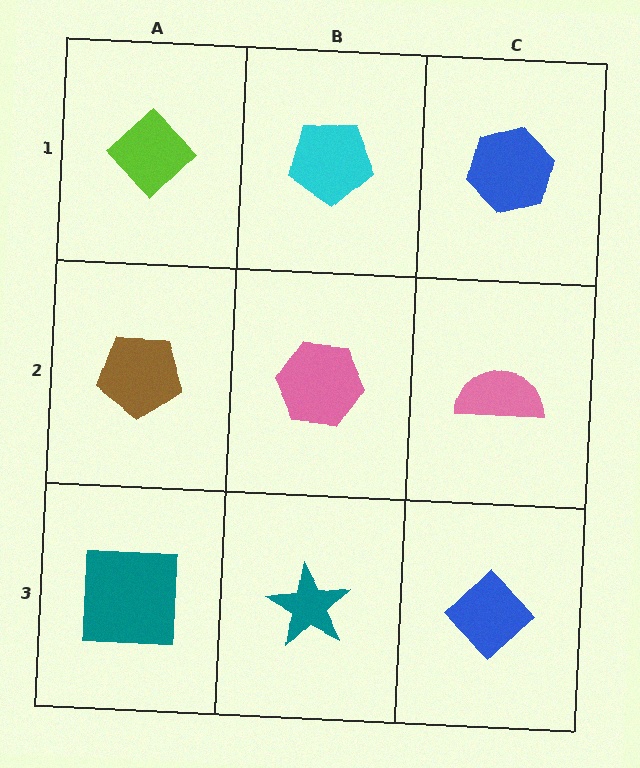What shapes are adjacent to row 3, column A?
A brown pentagon (row 2, column A), a teal star (row 3, column B).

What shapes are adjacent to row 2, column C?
A blue hexagon (row 1, column C), a blue diamond (row 3, column C), a pink hexagon (row 2, column B).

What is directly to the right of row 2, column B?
A pink semicircle.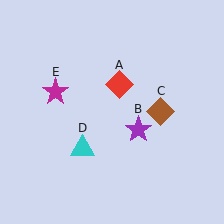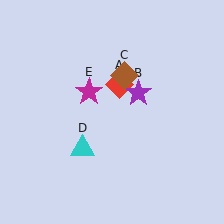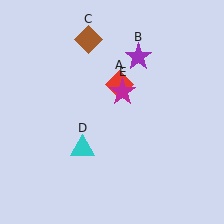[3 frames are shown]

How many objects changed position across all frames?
3 objects changed position: purple star (object B), brown diamond (object C), magenta star (object E).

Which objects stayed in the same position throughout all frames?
Red diamond (object A) and cyan triangle (object D) remained stationary.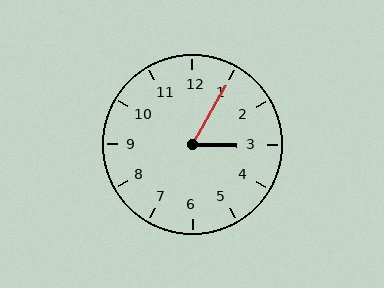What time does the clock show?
3:05.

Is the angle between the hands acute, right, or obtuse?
It is acute.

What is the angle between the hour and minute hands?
Approximately 62 degrees.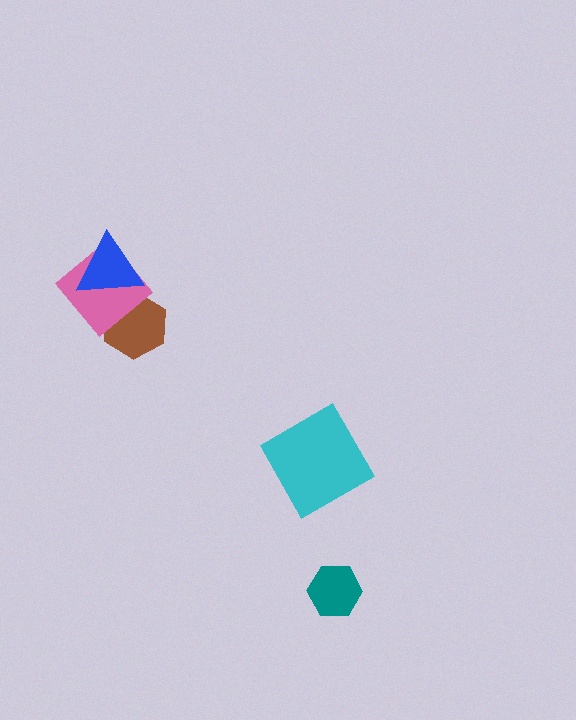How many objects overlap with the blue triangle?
2 objects overlap with the blue triangle.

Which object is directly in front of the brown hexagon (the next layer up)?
The pink diamond is directly in front of the brown hexagon.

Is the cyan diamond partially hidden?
No, no other shape covers it.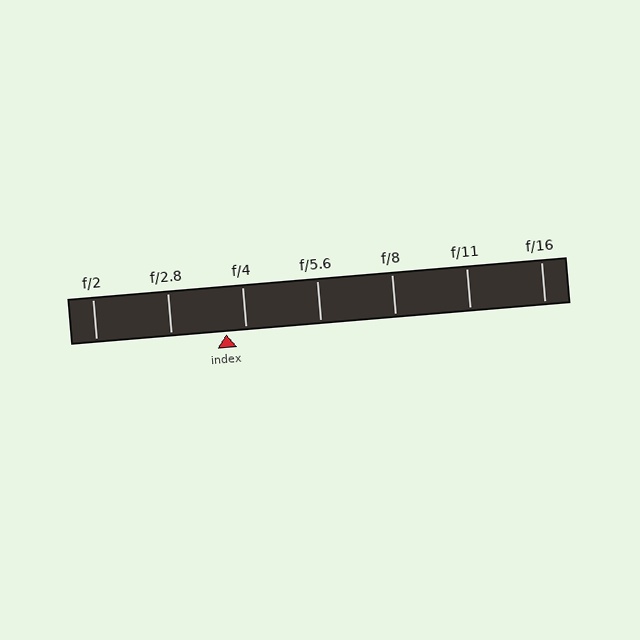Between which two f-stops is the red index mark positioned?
The index mark is between f/2.8 and f/4.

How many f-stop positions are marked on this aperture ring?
There are 7 f-stop positions marked.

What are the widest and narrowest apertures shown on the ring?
The widest aperture shown is f/2 and the narrowest is f/16.